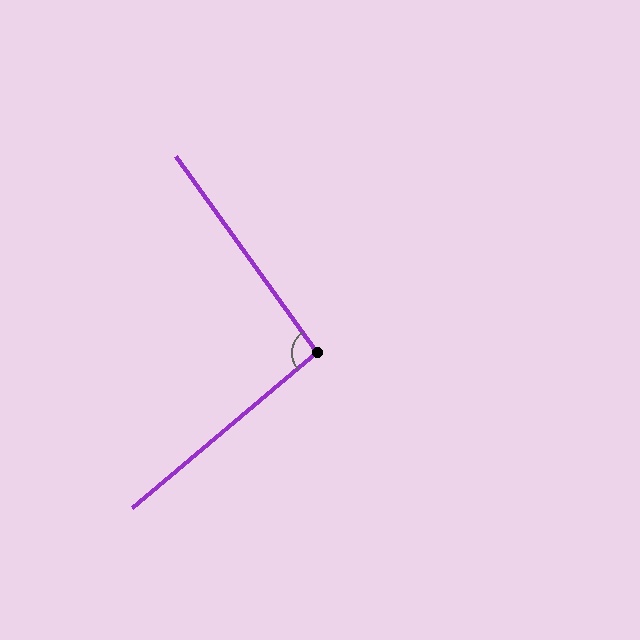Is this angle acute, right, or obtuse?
It is approximately a right angle.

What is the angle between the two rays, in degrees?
Approximately 94 degrees.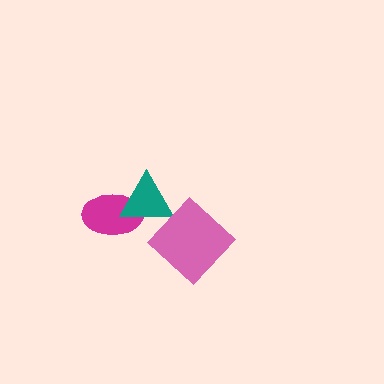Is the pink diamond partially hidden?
No, no other shape covers it.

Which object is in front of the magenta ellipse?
The teal triangle is in front of the magenta ellipse.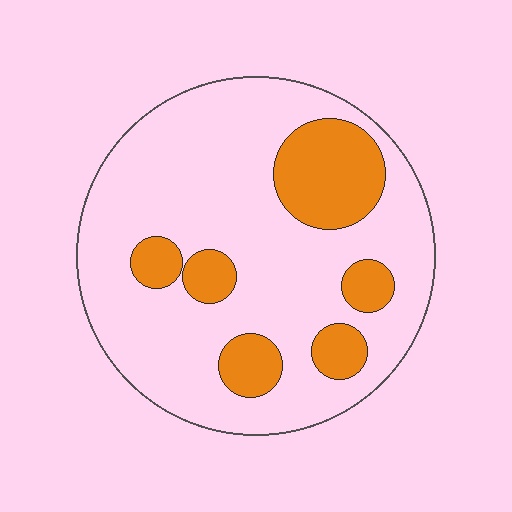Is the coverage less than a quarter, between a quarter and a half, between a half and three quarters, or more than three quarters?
Less than a quarter.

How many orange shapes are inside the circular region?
6.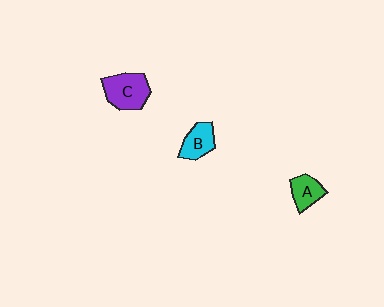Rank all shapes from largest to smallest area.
From largest to smallest: C (purple), B (cyan), A (green).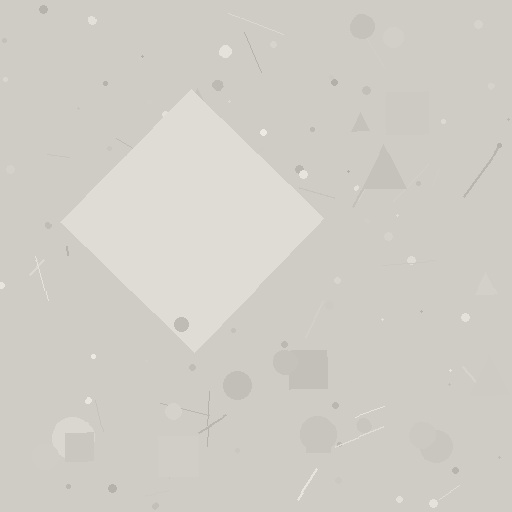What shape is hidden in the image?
A diamond is hidden in the image.